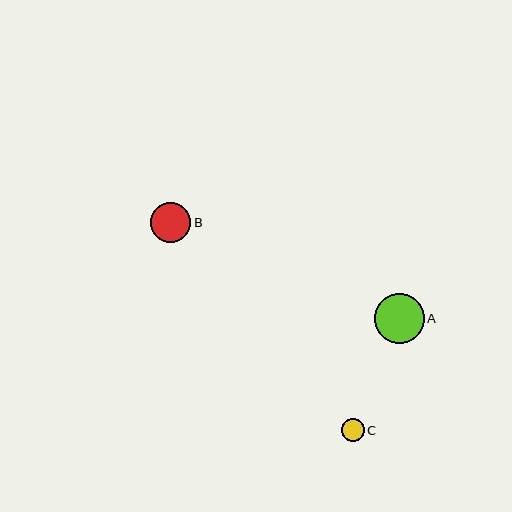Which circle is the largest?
Circle A is the largest with a size of approximately 50 pixels.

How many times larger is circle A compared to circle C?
Circle A is approximately 2.2 times the size of circle C.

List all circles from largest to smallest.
From largest to smallest: A, B, C.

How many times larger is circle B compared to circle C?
Circle B is approximately 1.8 times the size of circle C.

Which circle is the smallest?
Circle C is the smallest with a size of approximately 23 pixels.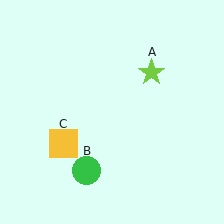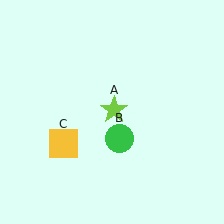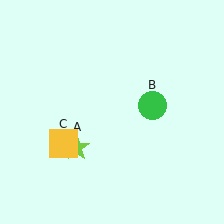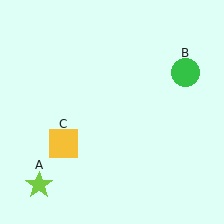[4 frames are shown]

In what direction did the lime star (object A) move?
The lime star (object A) moved down and to the left.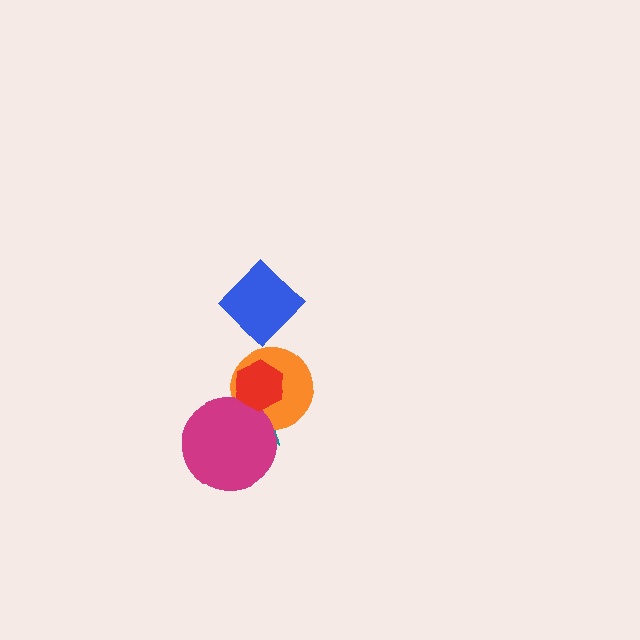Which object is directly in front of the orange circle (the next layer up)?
The magenta circle is directly in front of the orange circle.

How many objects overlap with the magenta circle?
2 objects overlap with the magenta circle.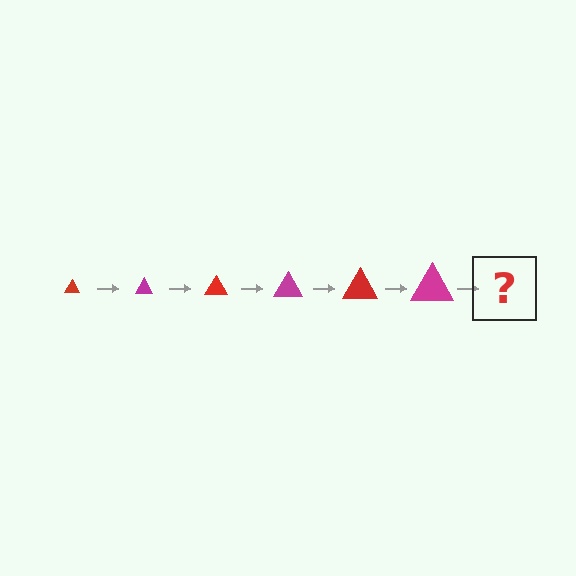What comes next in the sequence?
The next element should be a red triangle, larger than the previous one.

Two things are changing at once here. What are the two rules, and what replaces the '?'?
The two rules are that the triangle grows larger each step and the color cycles through red and magenta. The '?' should be a red triangle, larger than the previous one.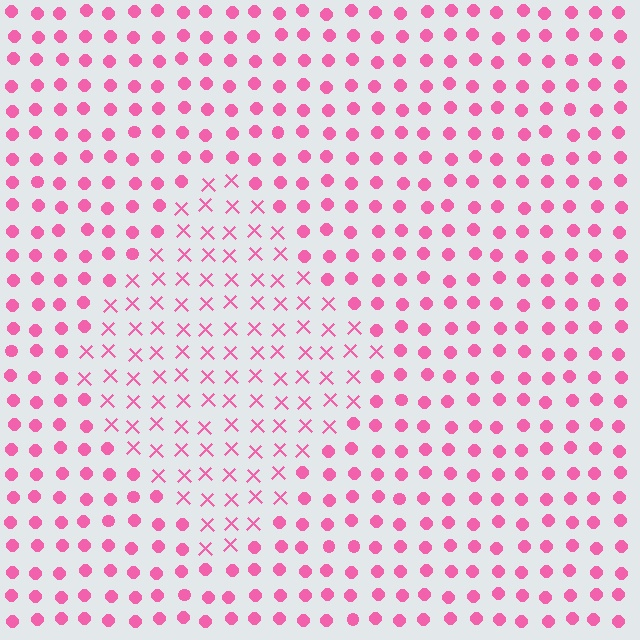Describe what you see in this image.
The image is filled with small pink elements arranged in a uniform grid. A diamond-shaped region contains X marks, while the surrounding area contains circles. The boundary is defined purely by the change in element shape.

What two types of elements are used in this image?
The image uses X marks inside the diamond region and circles outside it.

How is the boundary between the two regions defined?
The boundary is defined by a change in element shape: X marks inside vs. circles outside. All elements share the same color and spacing.